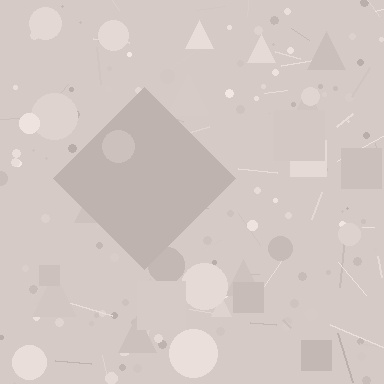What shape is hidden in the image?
A diamond is hidden in the image.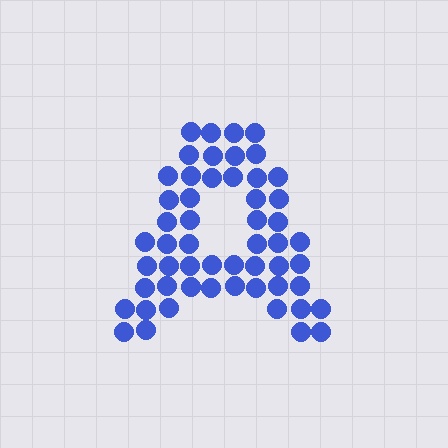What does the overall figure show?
The overall figure shows the letter A.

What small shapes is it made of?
It is made of small circles.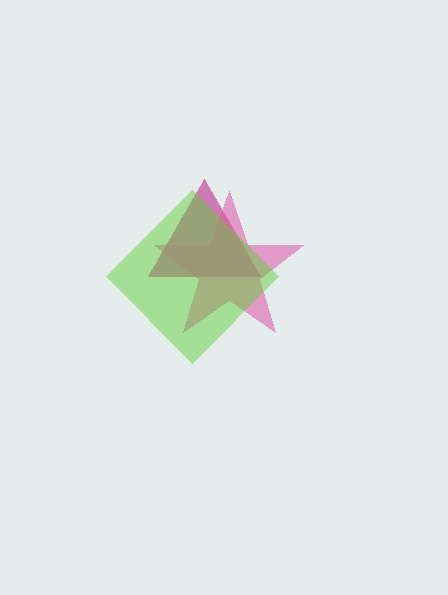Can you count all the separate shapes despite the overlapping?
Yes, there are 3 separate shapes.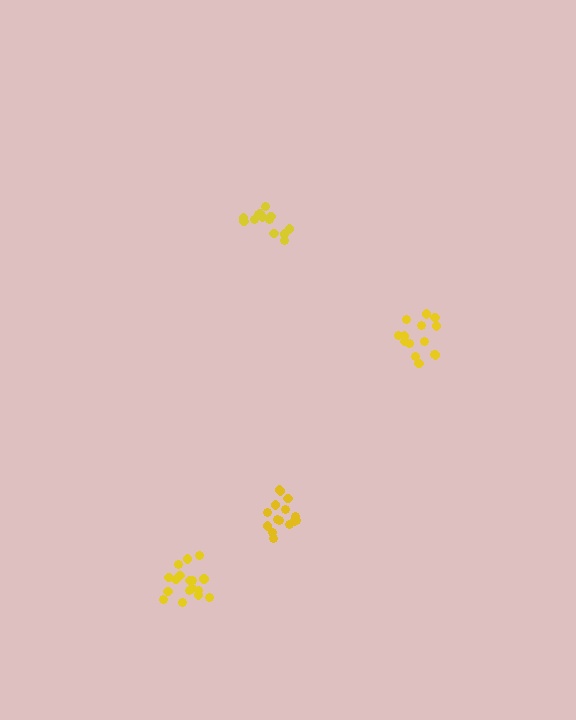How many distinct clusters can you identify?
There are 4 distinct clusters.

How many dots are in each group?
Group 1: 17 dots, Group 2: 15 dots, Group 3: 13 dots, Group 4: 14 dots (59 total).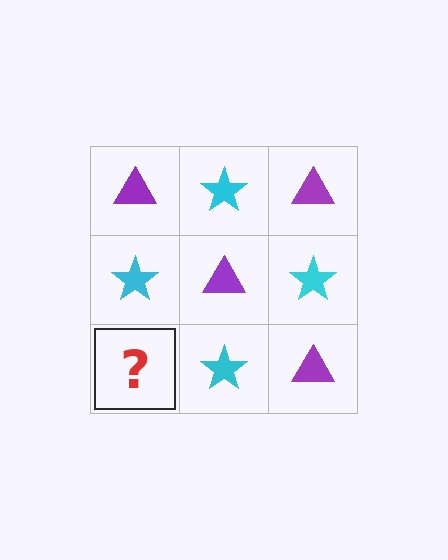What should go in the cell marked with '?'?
The missing cell should contain a purple triangle.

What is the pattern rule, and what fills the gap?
The rule is that it alternates purple triangle and cyan star in a checkerboard pattern. The gap should be filled with a purple triangle.